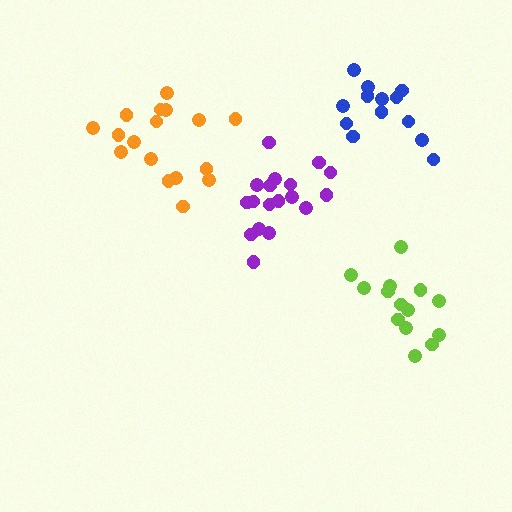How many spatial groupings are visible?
There are 4 spatial groupings.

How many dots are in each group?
Group 1: 18 dots, Group 2: 14 dots, Group 3: 13 dots, Group 4: 17 dots (62 total).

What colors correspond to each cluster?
The clusters are colored: purple, lime, blue, orange.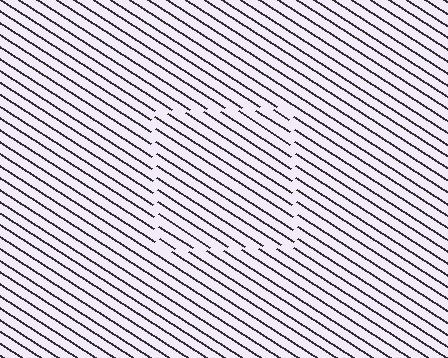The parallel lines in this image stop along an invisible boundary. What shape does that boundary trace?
An illusory square. The interior of the shape contains the same grating, shifted by half a period — the contour is defined by the phase discontinuity where line-ends from the inner and outer gratings abut.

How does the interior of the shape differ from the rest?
The interior of the shape contains the same grating, shifted by half a period — the contour is defined by the phase discontinuity where line-ends from the inner and outer gratings abut.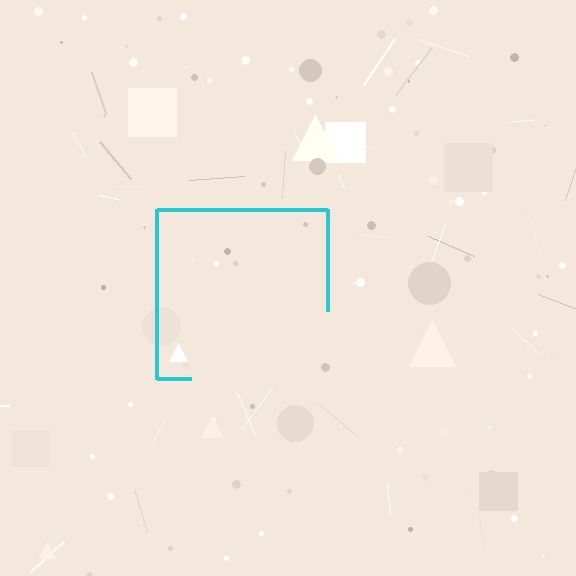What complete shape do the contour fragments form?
The contour fragments form a square.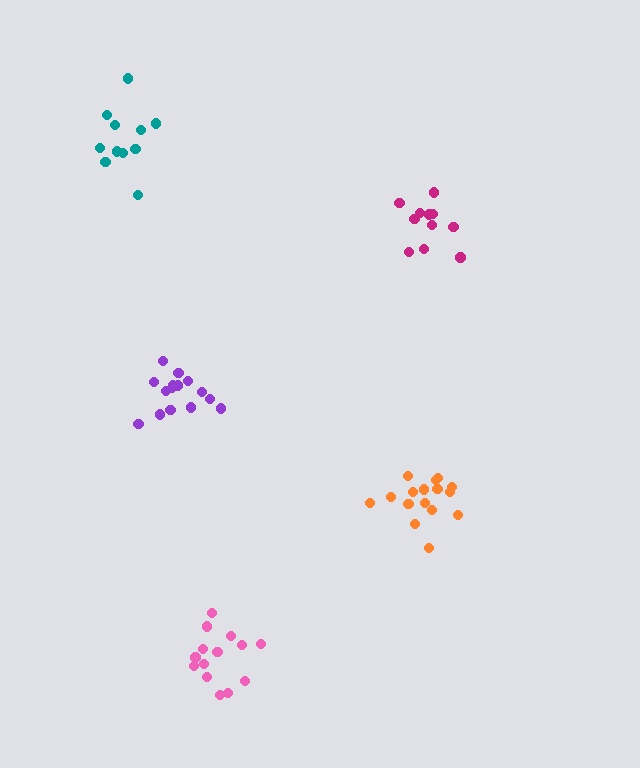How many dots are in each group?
Group 1: 15 dots, Group 2: 11 dots, Group 3: 14 dots, Group 4: 11 dots, Group 5: 16 dots (67 total).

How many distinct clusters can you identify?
There are 5 distinct clusters.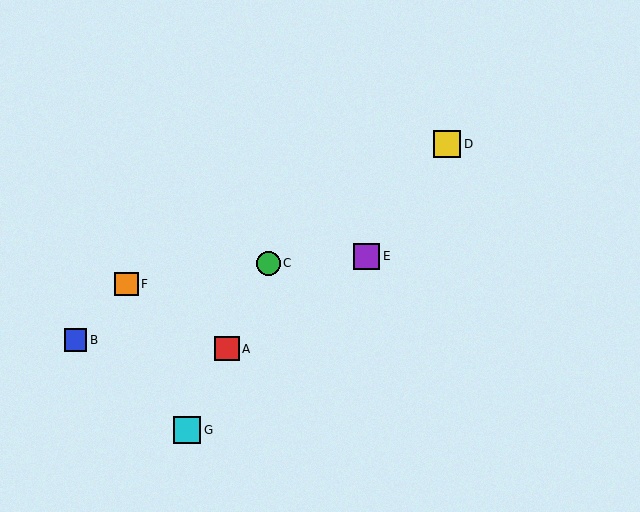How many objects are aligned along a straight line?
3 objects (A, C, G) are aligned along a straight line.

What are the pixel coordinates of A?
Object A is at (227, 349).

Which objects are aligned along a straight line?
Objects A, C, G are aligned along a straight line.